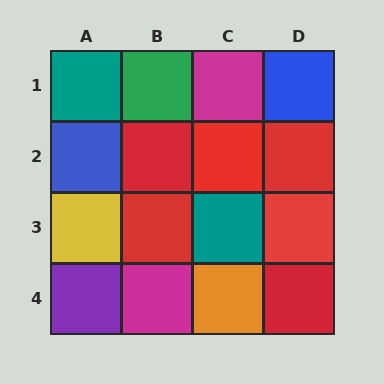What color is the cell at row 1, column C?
Magenta.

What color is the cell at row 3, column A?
Yellow.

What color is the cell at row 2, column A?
Blue.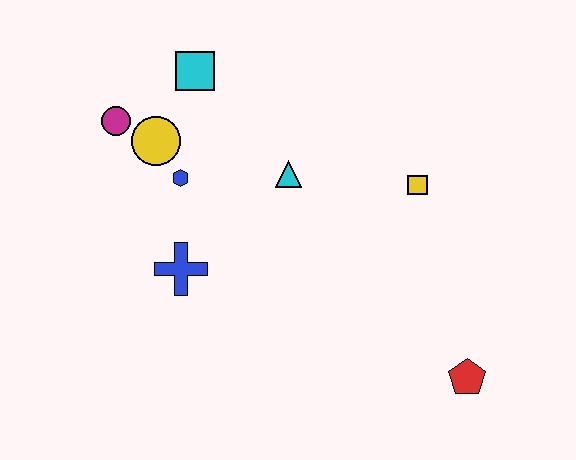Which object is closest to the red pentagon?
The yellow square is closest to the red pentagon.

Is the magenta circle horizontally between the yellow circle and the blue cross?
No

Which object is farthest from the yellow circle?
The red pentagon is farthest from the yellow circle.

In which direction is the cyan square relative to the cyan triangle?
The cyan square is above the cyan triangle.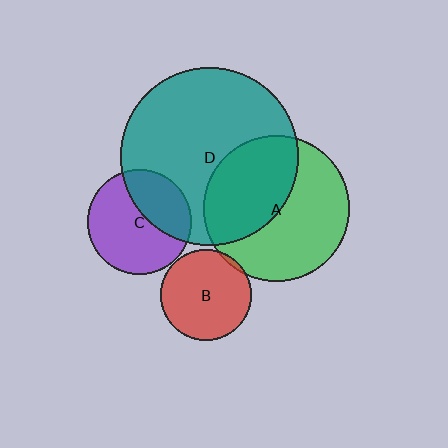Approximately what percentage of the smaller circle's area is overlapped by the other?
Approximately 45%.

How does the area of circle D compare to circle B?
Approximately 3.8 times.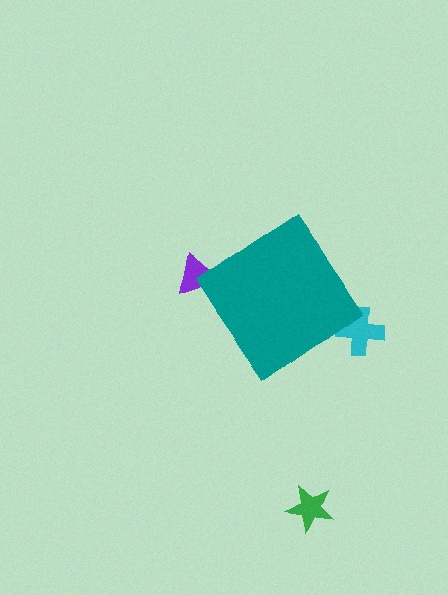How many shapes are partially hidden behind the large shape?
2 shapes are partially hidden.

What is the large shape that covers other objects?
A teal diamond.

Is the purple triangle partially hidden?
Yes, the purple triangle is partially hidden behind the teal diamond.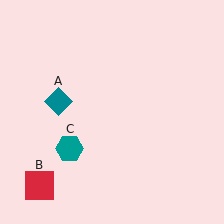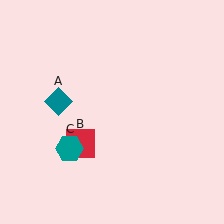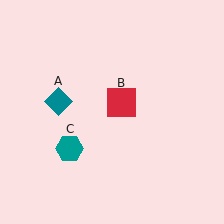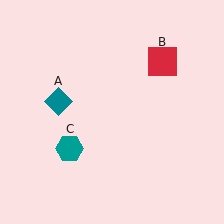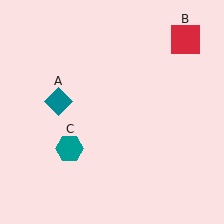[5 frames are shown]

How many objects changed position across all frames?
1 object changed position: red square (object B).